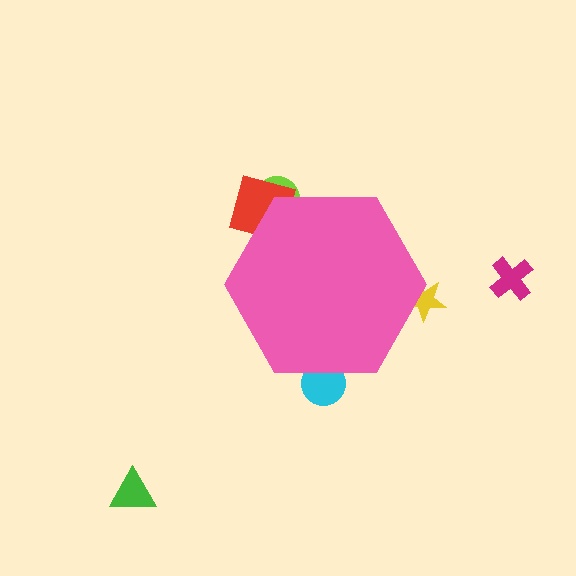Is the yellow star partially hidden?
Yes, the yellow star is partially hidden behind the pink hexagon.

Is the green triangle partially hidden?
No, the green triangle is fully visible.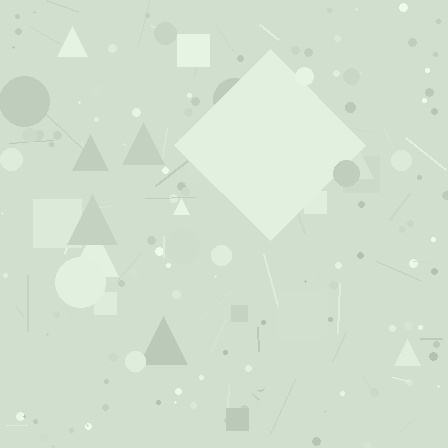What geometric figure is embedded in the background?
A diamond is embedded in the background.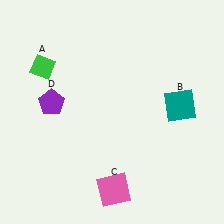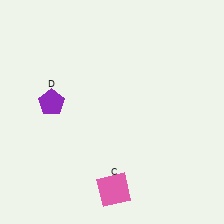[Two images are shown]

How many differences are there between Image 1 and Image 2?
There are 2 differences between the two images.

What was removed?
The teal square (B), the green diamond (A) were removed in Image 2.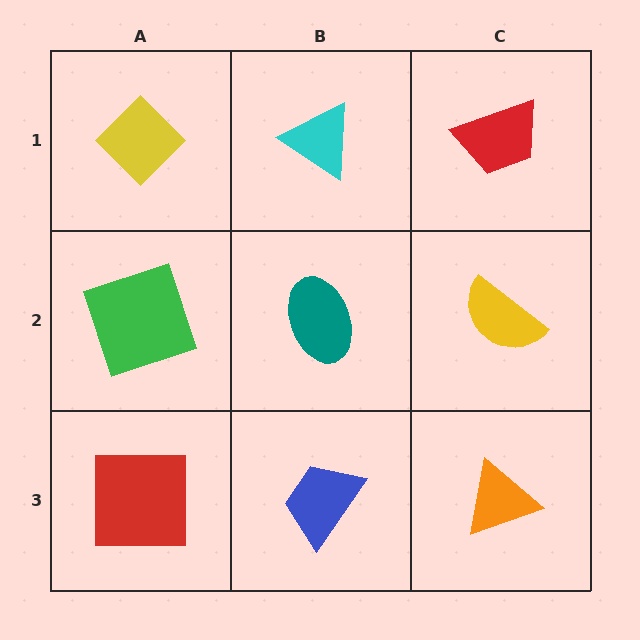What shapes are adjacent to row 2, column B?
A cyan triangle (row 1, column B), a blue trapezoid (row 3, column B), a green square (row 2, column A), a yellow semicircle (row 2, column C).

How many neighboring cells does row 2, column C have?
3.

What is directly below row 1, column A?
A green square.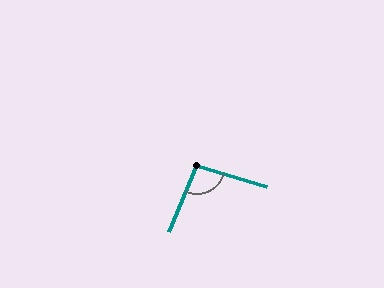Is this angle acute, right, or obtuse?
It is obtuse.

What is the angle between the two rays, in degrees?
Approximately 97 degrees.